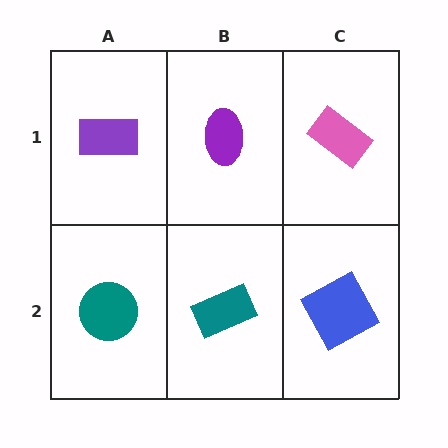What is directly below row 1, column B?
A teal rectangle.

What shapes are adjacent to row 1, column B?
A teal rectangle (row 2, column B), a purple rectangle (row 1, column A), a pink rectangle (row 1, column C).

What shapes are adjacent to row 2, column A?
A purple rectangle (row 1, column A), a teal rectangle (row 2, column B).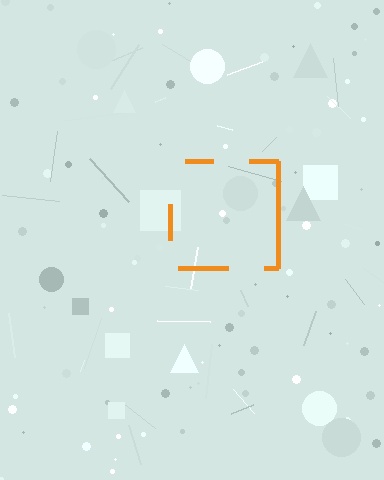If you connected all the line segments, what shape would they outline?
They would outline a square.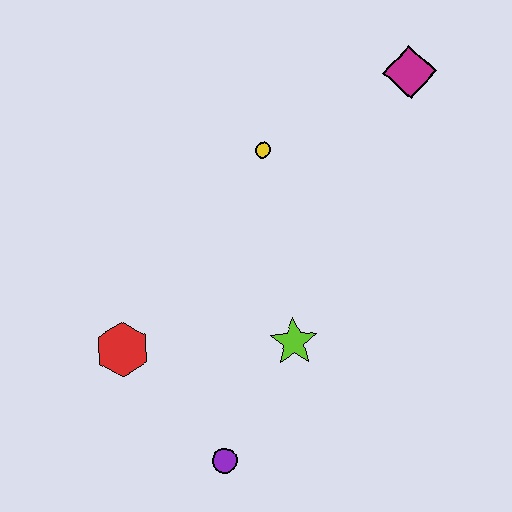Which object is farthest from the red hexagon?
The magenta diamond is farthest from the red hexagon.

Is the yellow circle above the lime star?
Yes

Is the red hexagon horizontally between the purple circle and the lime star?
No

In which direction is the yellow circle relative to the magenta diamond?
The yellow circle is to the left of the magenta diamond.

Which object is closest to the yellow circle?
The magenta diamond is closest to the yellow circle.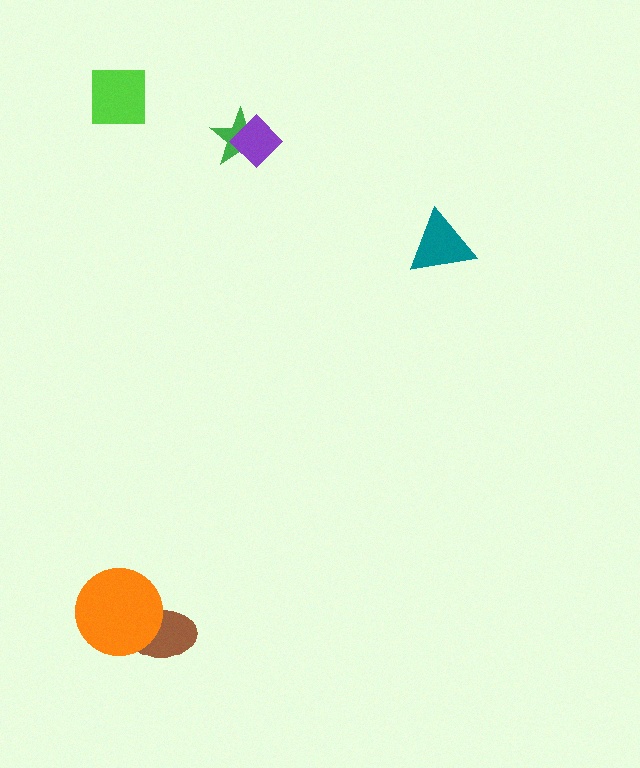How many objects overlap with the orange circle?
1 object overlaps with the orange circle.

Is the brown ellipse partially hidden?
Yes, it is partially covered by another shape.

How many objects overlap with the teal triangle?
0 objects overlap with the teal triangle.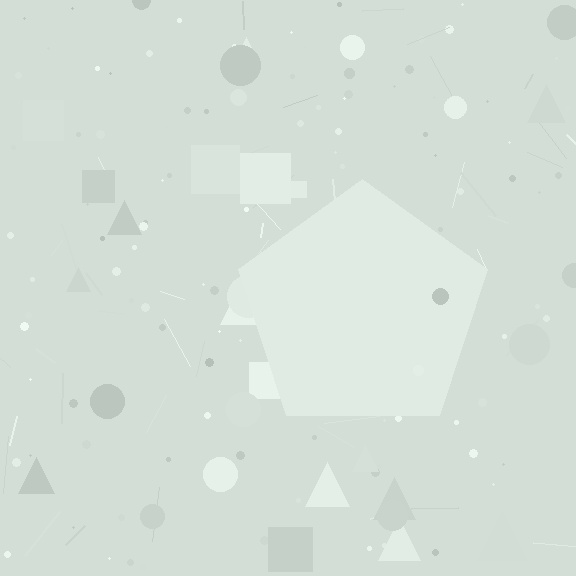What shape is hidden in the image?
A pentagon is hidden in the image.